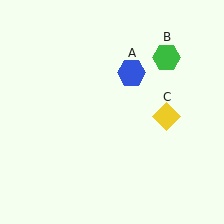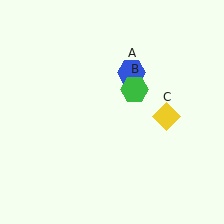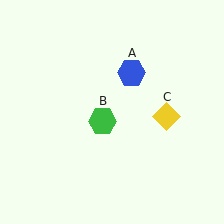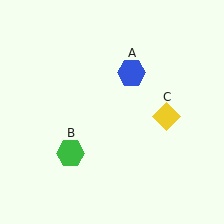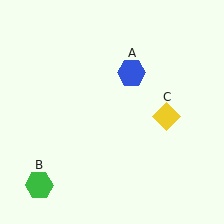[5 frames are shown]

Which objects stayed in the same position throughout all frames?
Blue hexagon (object A) and yellow diamond (object C) remained stationary.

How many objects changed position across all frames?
1 object changed position: green hexagon (object B).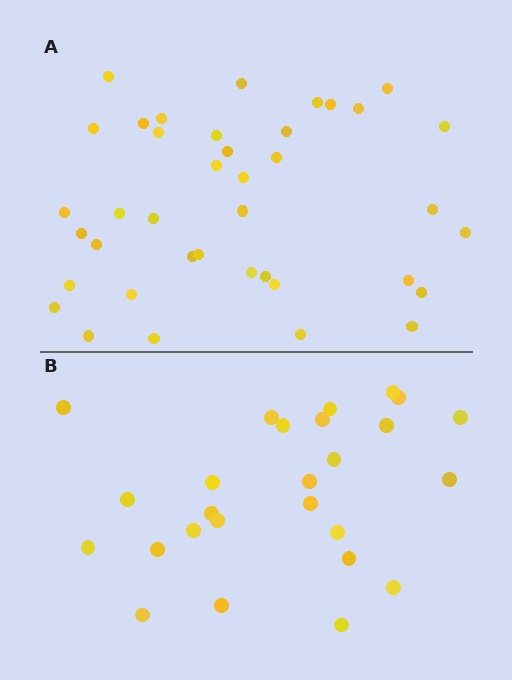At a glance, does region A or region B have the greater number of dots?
Region A (the top region) has more dots.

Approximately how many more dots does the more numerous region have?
Region A has approximately 15 more dots than region B.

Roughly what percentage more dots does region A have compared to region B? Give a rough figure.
About 50% more.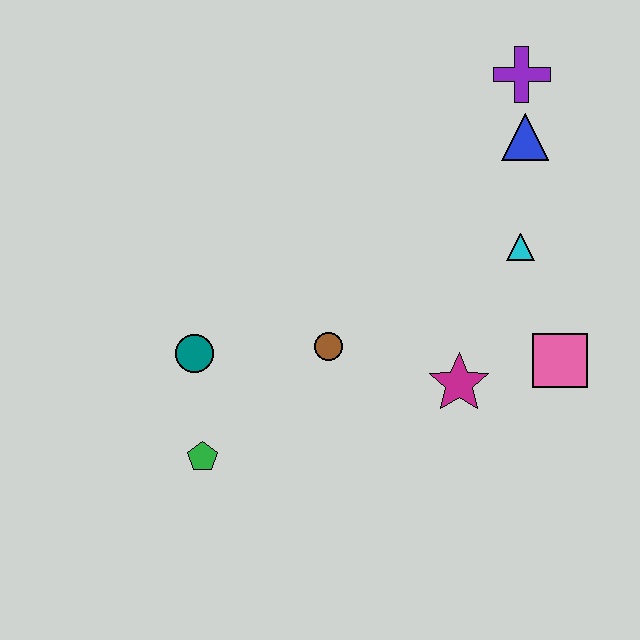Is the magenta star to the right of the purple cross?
No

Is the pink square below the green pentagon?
No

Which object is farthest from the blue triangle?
The green pentagon is farthest from the blue triangle.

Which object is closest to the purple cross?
The blue triangle is closest to the purple cross.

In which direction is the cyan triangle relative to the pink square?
The cyan triangle is above the pink square.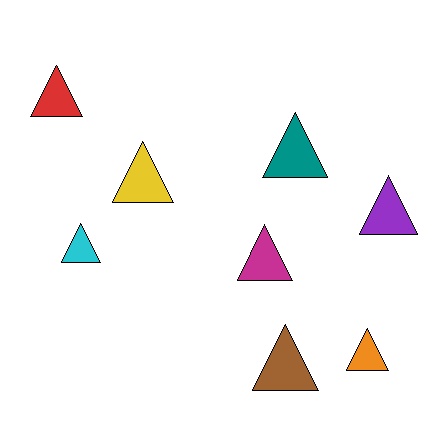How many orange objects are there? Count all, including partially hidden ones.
There is 1 orange object.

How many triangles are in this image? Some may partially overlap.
There are 8 triangles.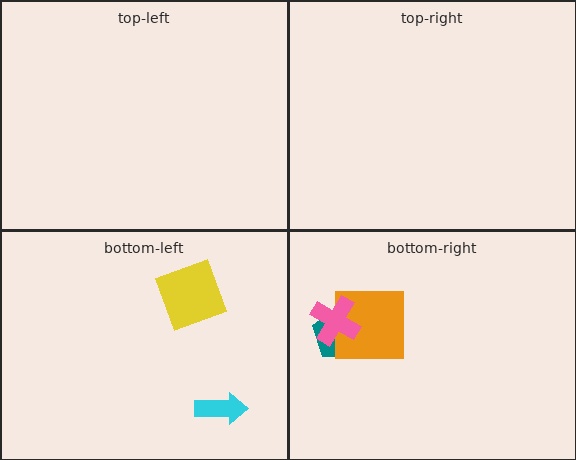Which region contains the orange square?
The bottom-right region.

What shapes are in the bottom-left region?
The yellow diamond, the cyan arrow.